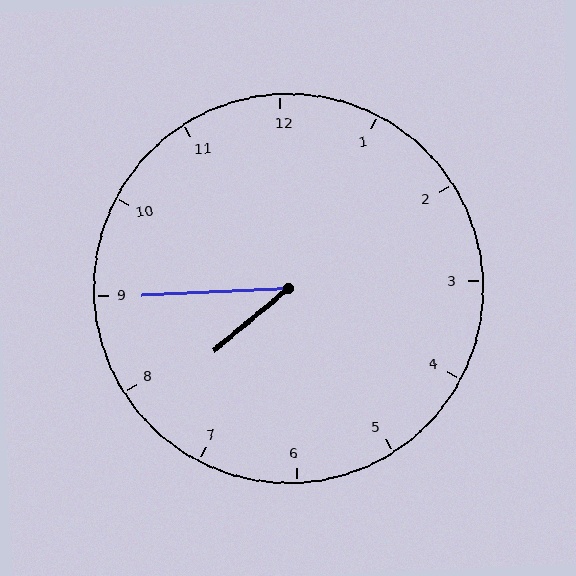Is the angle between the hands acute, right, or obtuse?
It is acute.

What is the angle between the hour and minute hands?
Approximately 38 degrees.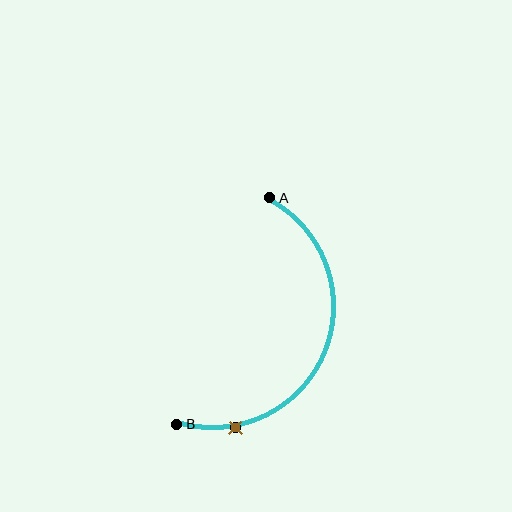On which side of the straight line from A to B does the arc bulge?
The arc bulges to the right of the straight line connecting A and B.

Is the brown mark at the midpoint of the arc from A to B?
No. The brown mark lies on the arc but is closer to endpoint B. The arc midpoint would be at the point on the curve equidistant along the arc from both A and B.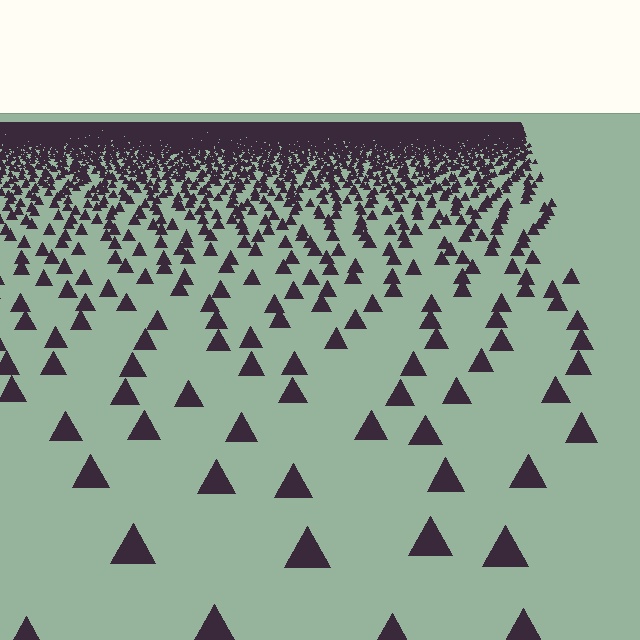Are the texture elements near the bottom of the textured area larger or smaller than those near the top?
Larger. Near the bottom, elements are closer to the viewer and appear at a bigger on-screen size.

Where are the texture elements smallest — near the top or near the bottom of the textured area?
Near the top.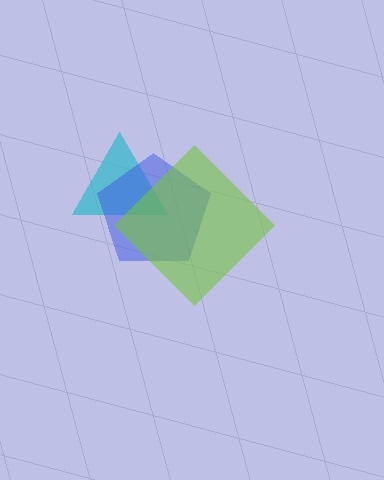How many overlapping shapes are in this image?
There are 3 overlapping shapes in the image.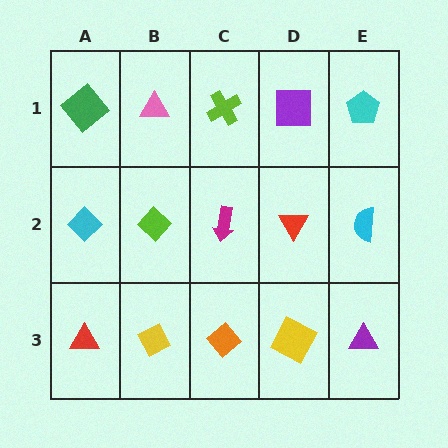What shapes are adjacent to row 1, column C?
A magenta arrow (row 2, column C), a pink triangle (row 1, column B), a purple square (row 1, column D).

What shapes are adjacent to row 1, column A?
A cyan diamond (row 2, column A), a pink triangle (row 1, column B).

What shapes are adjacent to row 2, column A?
A green diamond (row 1, column A), a red triangle (row 3, column A), a lime diamond (row 2, column B).